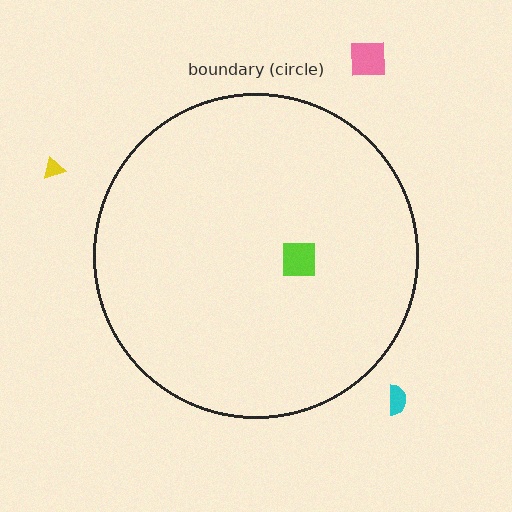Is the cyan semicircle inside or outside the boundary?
Outside.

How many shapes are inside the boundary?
1 inside, 3 outside.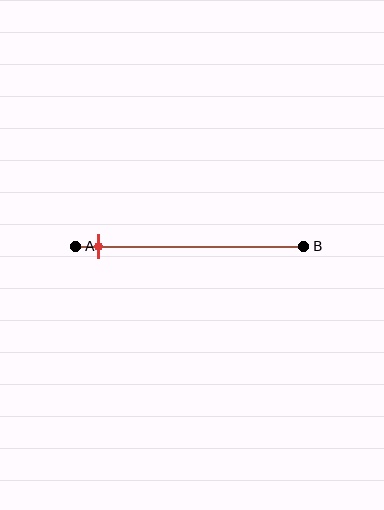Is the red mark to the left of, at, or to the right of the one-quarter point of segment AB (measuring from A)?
The red mark is to the left of the one-quarter point of segment AB.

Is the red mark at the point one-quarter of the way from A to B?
No, the mark is at about 10% from A, not at the 25% one-quarter point.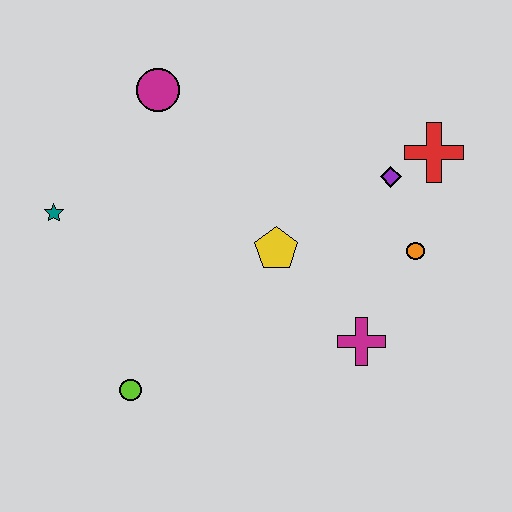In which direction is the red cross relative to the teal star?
The red cross is to the right of the teal star.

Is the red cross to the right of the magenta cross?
Yes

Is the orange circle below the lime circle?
No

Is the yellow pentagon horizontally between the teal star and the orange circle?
Yes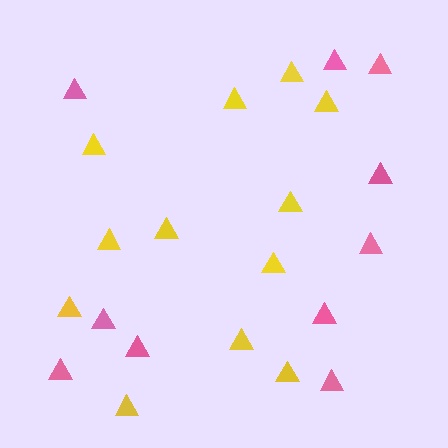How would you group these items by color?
There are 2 groups: one group of yellow triangles (12) and one group of pink triangles (10).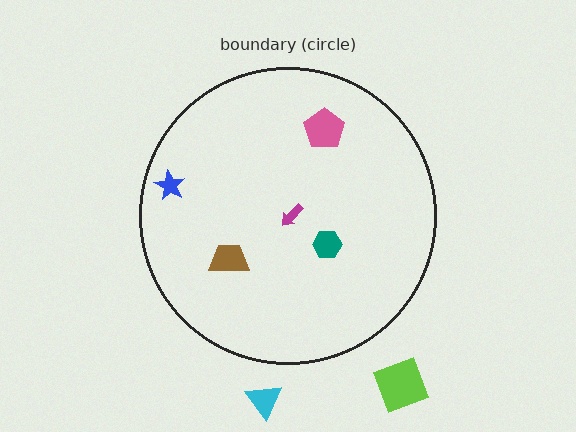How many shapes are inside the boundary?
5 inside, 2 outside.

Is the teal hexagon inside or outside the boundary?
Inside.